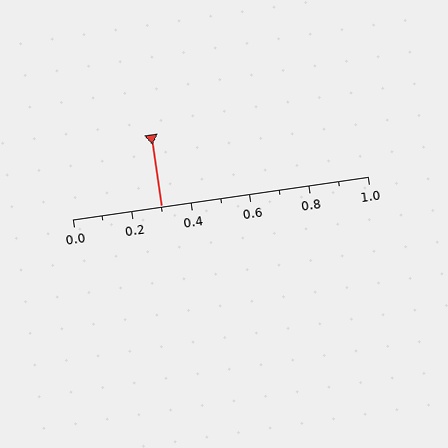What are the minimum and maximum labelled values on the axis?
The axis runs from 0.0 to 1.0.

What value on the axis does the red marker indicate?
The marker indicates approximately 0.3.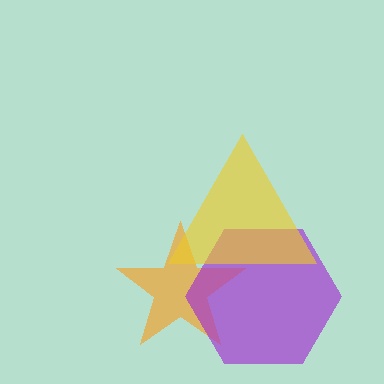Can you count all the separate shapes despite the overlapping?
Yes, there are 3 separate shapes.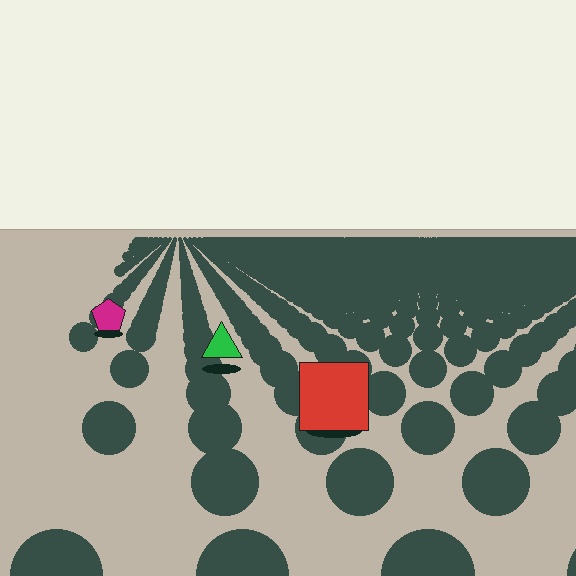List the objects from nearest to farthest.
From nearest to farthest: the red square, the green triangle, the magenta pentagon.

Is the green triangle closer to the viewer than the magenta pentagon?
Yes. The green triangle is closer — you can tell from the texture gradient: the ground texture is coarser near it.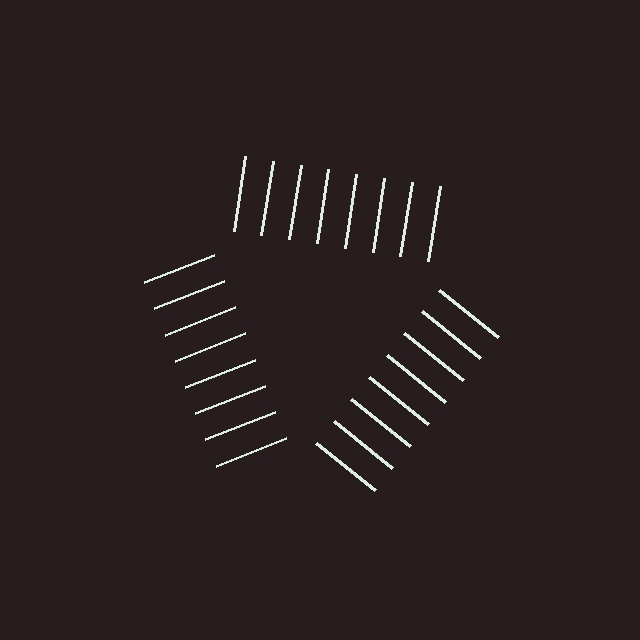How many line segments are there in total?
24 — 8 along each of the 3 edges.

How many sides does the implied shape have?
3 sides — the line-ends trace a triangle.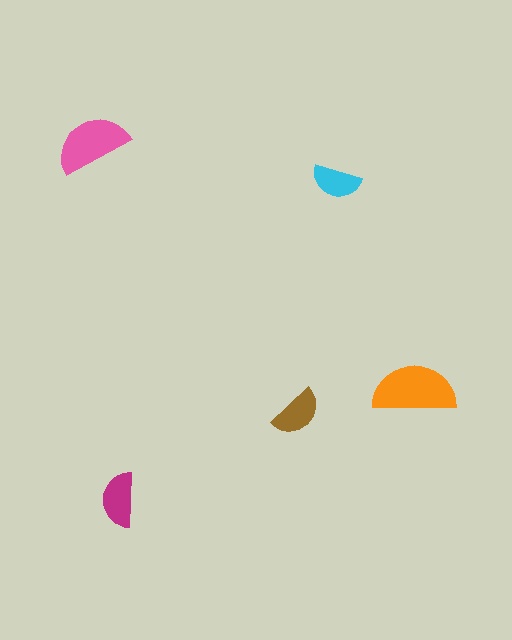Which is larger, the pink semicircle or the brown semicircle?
The pink one.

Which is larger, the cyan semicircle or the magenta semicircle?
The magenta one.